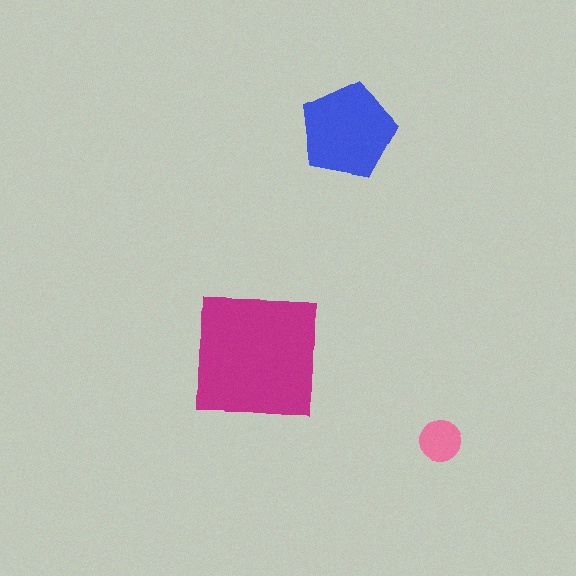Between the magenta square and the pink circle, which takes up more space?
The magenta square.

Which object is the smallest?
The pink circle.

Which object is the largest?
The magenta square.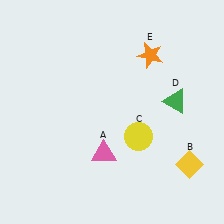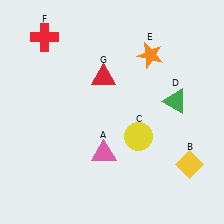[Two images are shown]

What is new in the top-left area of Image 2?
A red cross (F) was added in the top-left area of Image 2.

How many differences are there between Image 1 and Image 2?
There are 2 differences between the two images.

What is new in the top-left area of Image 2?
A red triangle (G) was added in the top-left area of Image 2.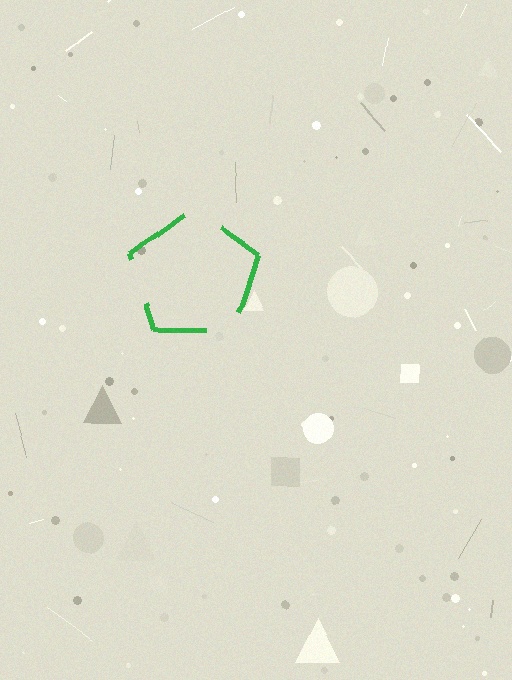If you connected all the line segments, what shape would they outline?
They would outline a pentagon.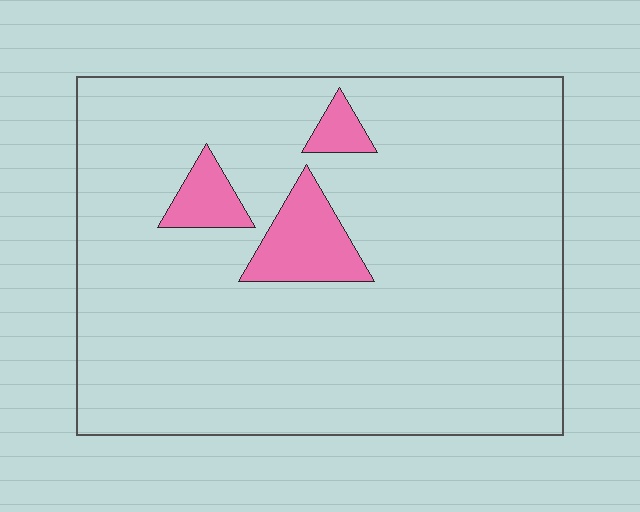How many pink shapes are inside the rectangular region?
3.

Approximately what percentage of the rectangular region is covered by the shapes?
Approximately 10%.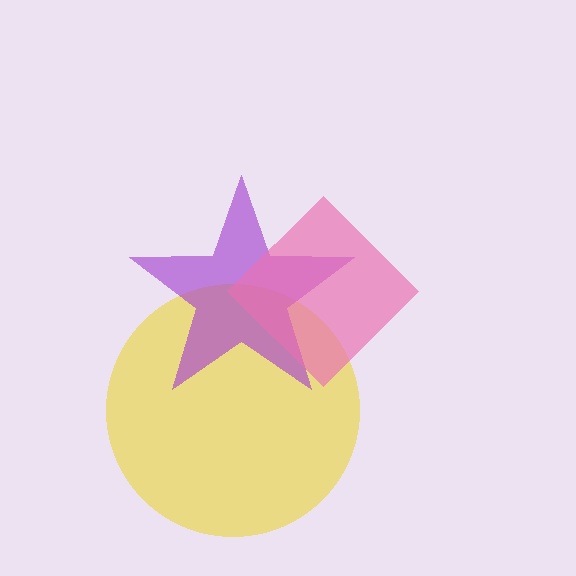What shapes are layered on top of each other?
The layered shapes are: a yellow circle, a purple star, a pink diamond.